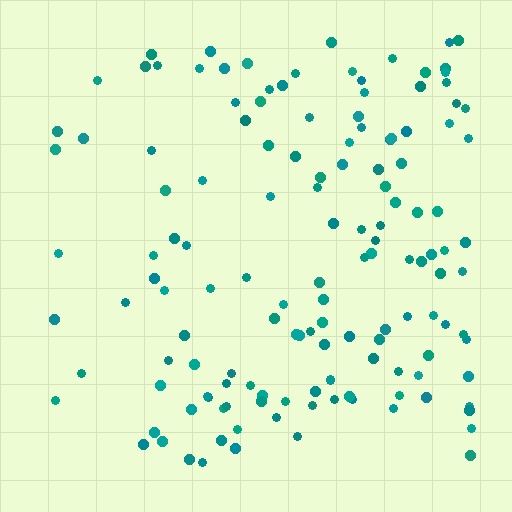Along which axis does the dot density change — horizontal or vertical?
Horizontal.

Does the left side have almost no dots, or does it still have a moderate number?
Still a moderate number, just noticeably fewer than the right.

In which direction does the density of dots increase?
From left to right, with the right side densest.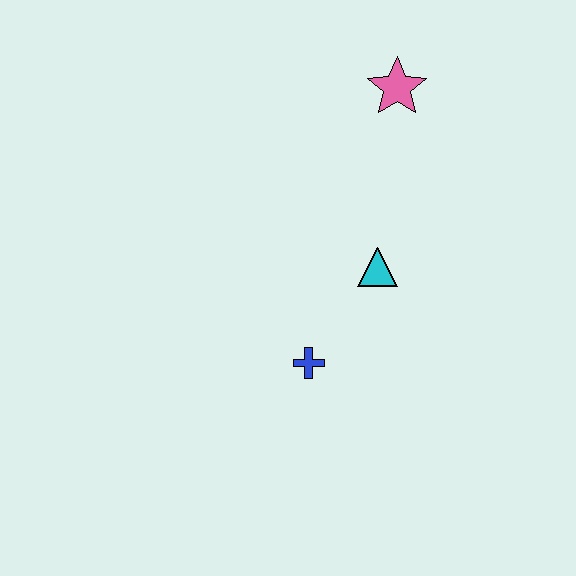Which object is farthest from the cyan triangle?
The pink star is farthest from the cyan triangle.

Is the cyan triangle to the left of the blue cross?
No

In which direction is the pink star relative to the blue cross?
The pink star is above the blue cross.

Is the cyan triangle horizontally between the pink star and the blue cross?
Yes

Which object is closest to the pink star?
The cyan triangle is closest to the pink star.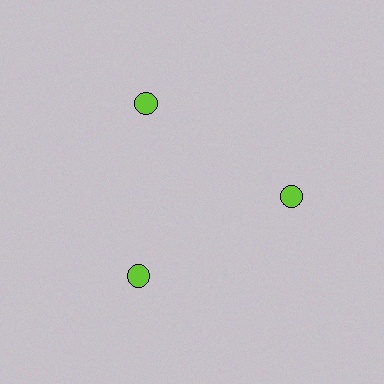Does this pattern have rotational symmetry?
Yes, this pattern has 3-fold rotational symmetry. It looks the same after rotating 120 degrees around the center.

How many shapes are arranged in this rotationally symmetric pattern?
There are 3 shapes, arranged in 3 groups of 1.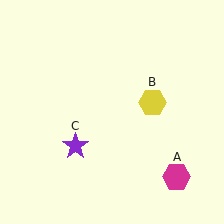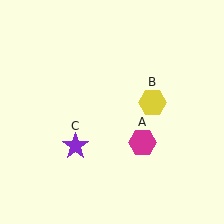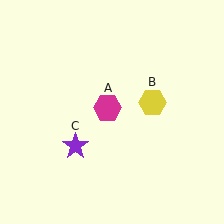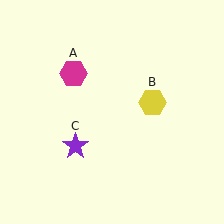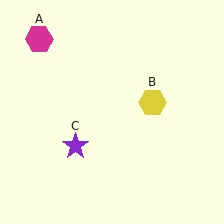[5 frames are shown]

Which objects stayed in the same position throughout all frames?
Yellow hexagon (object B) and purple star (object C) remained stationary.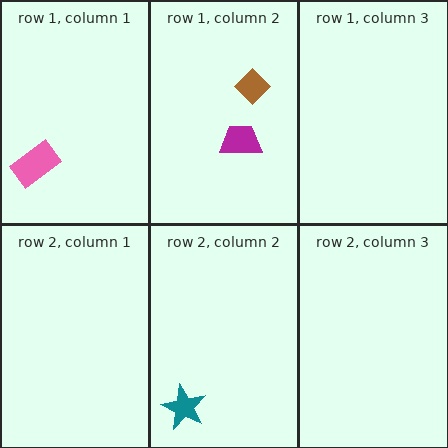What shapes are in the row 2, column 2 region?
The teal star.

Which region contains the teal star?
The row 2, column 2 region.